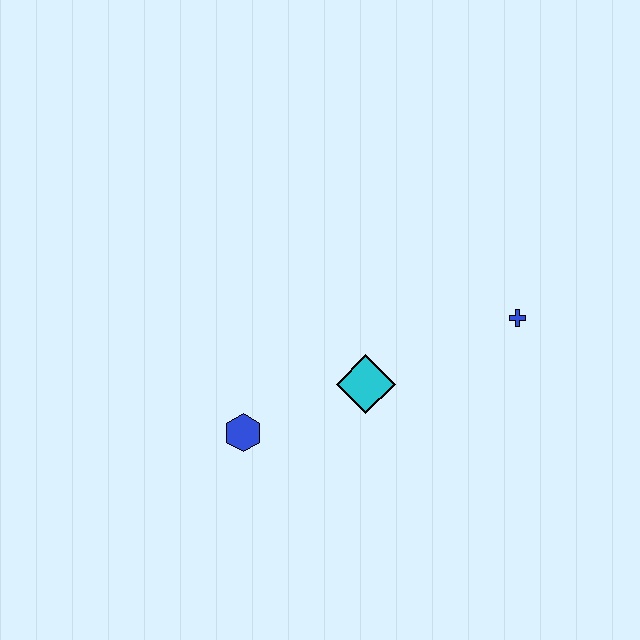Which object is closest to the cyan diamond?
The blue hexagon is closest to the cyan diamond.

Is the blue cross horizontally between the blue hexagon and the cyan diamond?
No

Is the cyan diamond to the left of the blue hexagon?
No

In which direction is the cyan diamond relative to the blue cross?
The cyan diamond is to the left of the blue cross.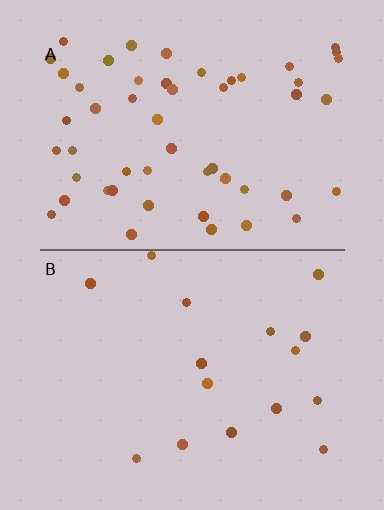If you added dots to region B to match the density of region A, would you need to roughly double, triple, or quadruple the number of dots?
Approximately triple.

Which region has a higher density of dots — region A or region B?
A (the top).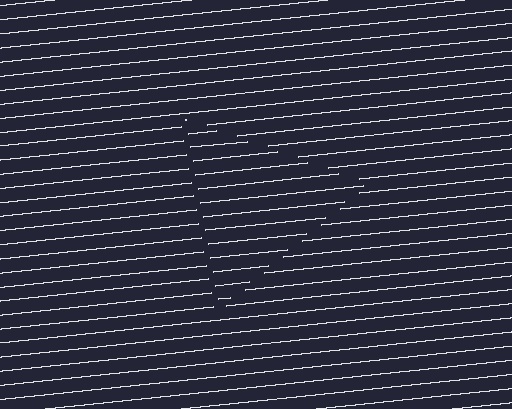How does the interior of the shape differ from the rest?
The interior of the shape contains the same grating, shifted by half a period — the contour is defined by the phase discontinuity where line-ends from the inner and outer gratings abut.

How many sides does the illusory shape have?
3 sides — the line-ends trace a triangle.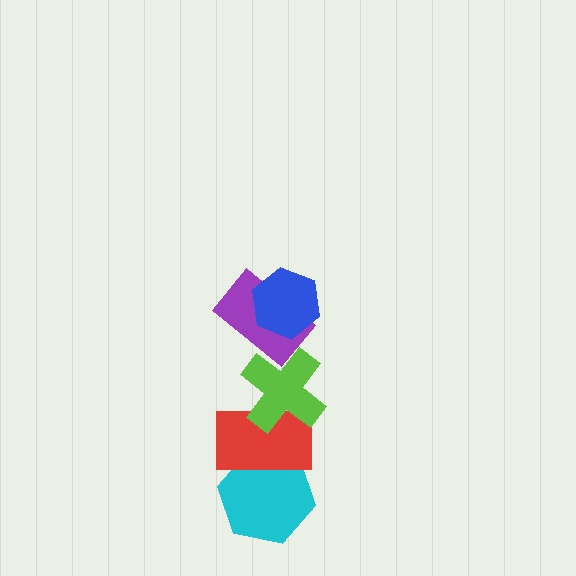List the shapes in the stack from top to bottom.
From top to bottom: the blue hexagon, the purple rectangle, the lime cross, the red rectangle, the cyan hexagon.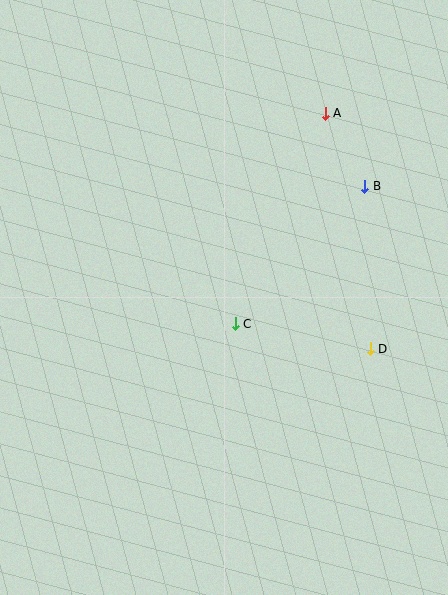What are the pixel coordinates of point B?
Point B is at (365, 186).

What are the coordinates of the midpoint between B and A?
The midpoint between B and A is at (345, 150).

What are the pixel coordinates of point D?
Point D is at (370, 349).